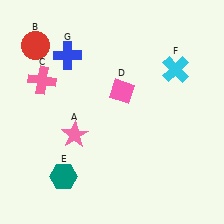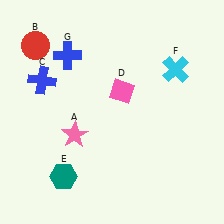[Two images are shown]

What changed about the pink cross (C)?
In Image 1, C is pink. In Image 2, it changed to blue.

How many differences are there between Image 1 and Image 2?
There is 1 difference between the two images.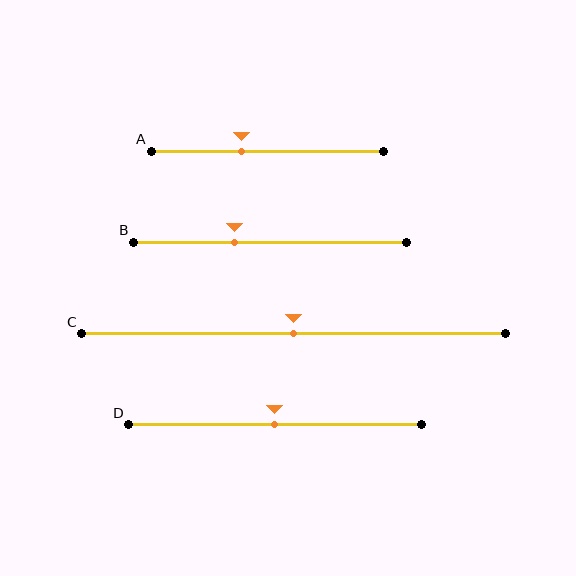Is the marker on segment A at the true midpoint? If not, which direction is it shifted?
No, the marker on segment A is shifted to the left by about 11% of the segment length.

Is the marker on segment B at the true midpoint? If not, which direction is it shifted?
No, the marker on segment B is shifted to the left by about 13% of the segment length.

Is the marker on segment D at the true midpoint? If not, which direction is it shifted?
Yes, the marker on segment D is at the true midpoint.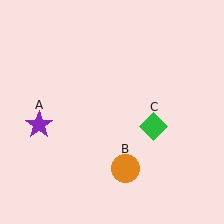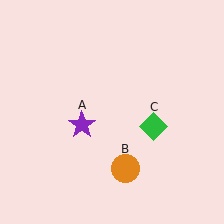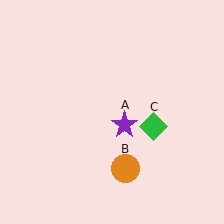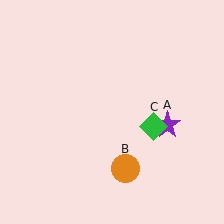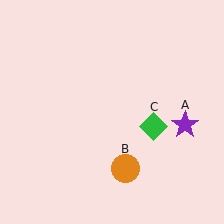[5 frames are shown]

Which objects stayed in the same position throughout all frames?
Orange circle (object B) and green diamond (object C) remained stationary.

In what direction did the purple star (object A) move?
The purple star (object A) moved right.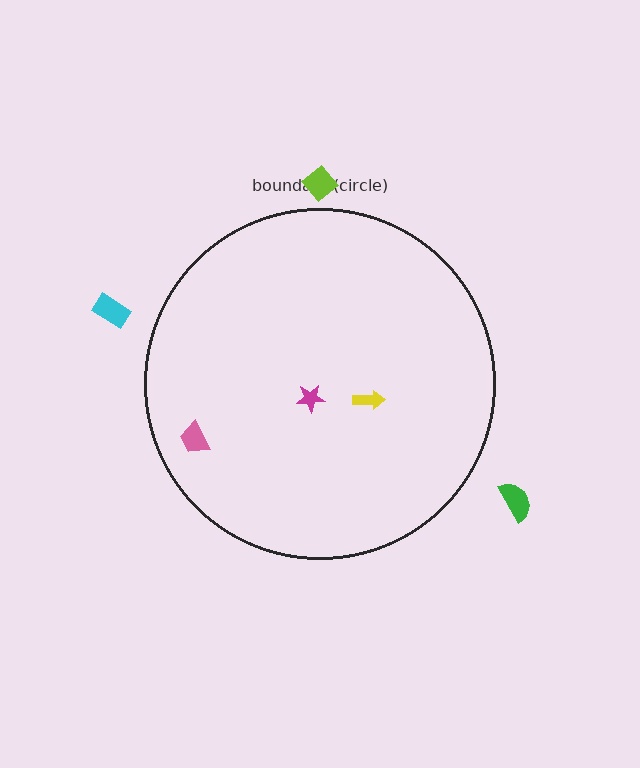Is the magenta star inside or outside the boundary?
Inside.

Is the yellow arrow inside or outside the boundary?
Inside.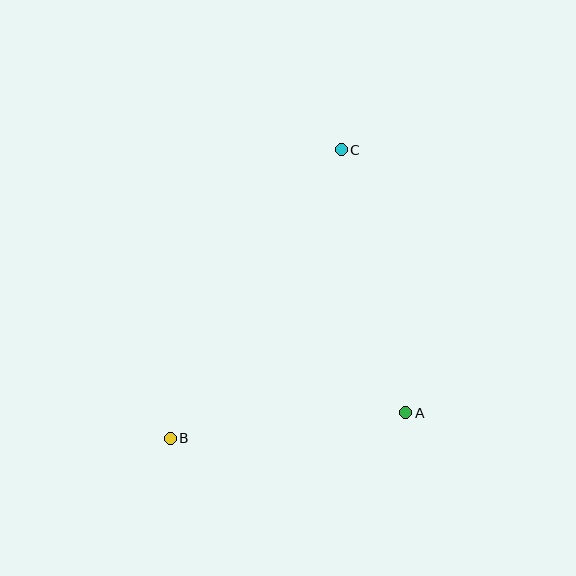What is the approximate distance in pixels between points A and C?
The distance between A and C is approximately 271 pixels.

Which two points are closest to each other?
Points A and B are closest to each other.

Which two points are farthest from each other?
Points B and C are farthest from each other.